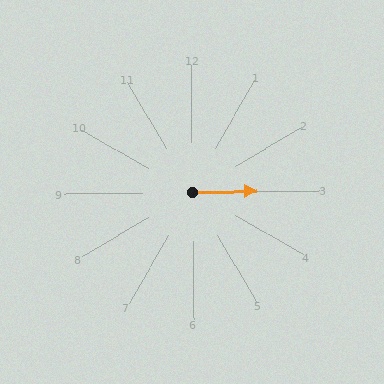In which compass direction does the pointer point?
East.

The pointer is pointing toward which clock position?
Roughly 3 o'clock.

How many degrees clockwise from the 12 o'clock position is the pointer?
Approximately 90 degrees.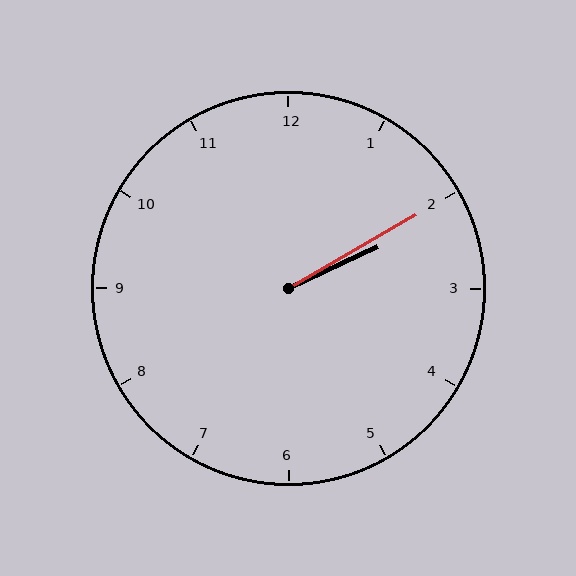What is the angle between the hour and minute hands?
Approximately 5 degrees.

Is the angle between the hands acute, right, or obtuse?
It is acute.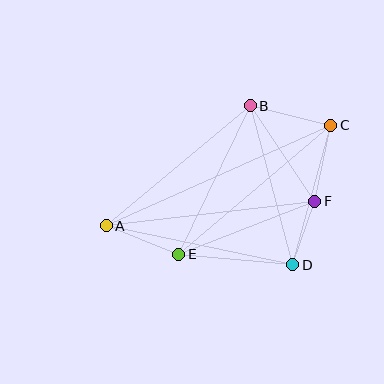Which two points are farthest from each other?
Points A and C are farthest from each other.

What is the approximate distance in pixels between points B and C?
The distance between B and C is approximately 83 pixels.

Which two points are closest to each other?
Points D and F are closest to each other.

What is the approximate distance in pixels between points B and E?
The distance between B and E is approximately 165 pixels.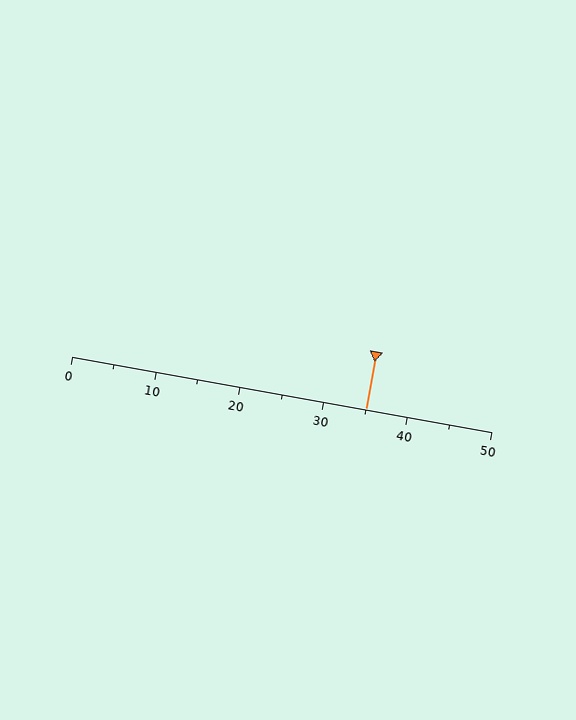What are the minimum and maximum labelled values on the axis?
The axis runs from 0 to 50.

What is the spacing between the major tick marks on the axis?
The major ticks are spaced 10 apart.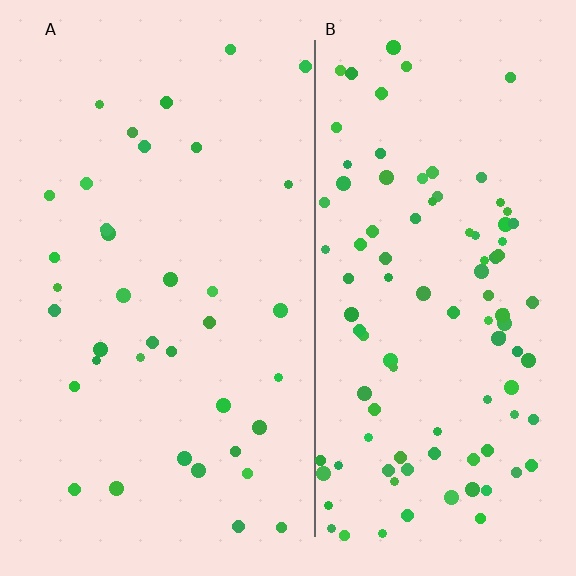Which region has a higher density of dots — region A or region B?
B (the right).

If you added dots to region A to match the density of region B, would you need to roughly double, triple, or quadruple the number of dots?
Approximately triple.